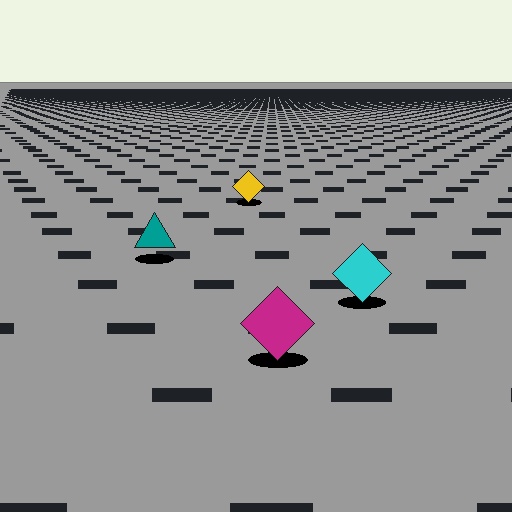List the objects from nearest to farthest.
From nearest to farthest: the magenta diamond, the cyan diamond, the teal triangle, the yellow diamond.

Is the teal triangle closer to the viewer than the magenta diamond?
No. The magenta diamond is closer — you can tell from the texture gradient: the ground texture is coarser near it.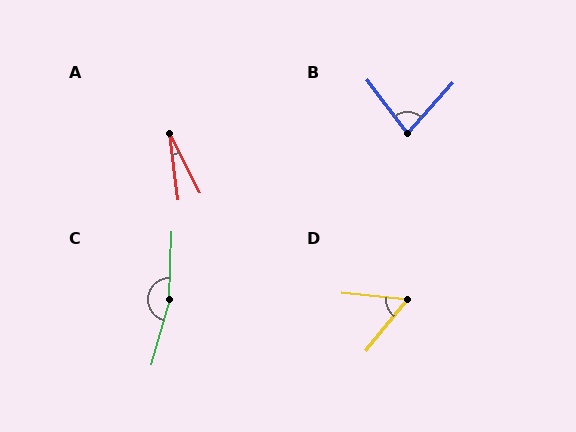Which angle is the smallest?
A, at approximately 19 degrees.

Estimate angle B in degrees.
Approximately 79 degrees.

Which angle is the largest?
C, at approximately 166 degrees.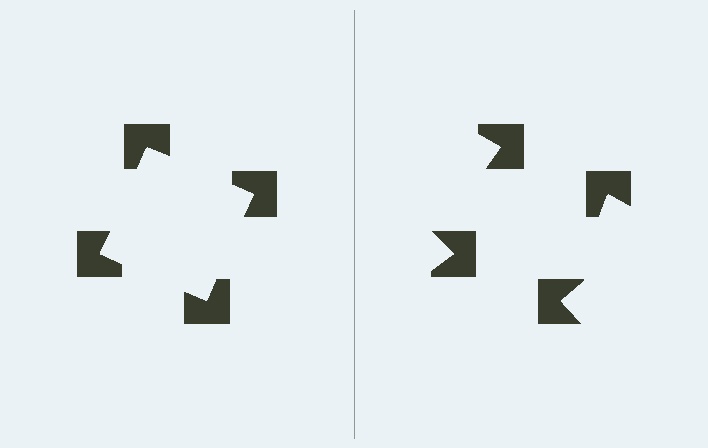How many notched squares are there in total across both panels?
8 — 4 on each side.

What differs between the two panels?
The notched squares are positioned identically on both sides; only the wedge orientations differ. On the left they align to a square; on the right they are misaligned.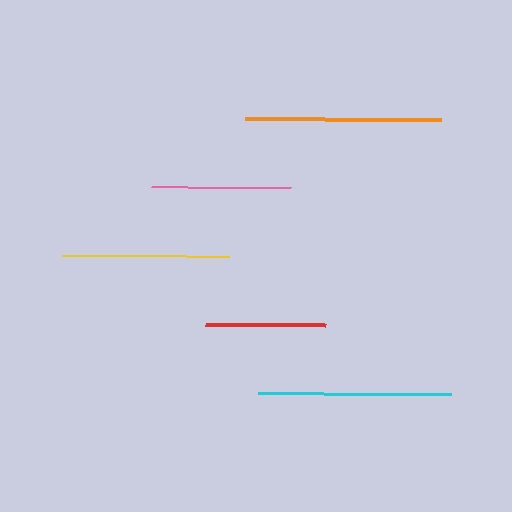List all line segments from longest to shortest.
From longest to shortest: orange, cyan, yellow, pink, red.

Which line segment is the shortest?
The red line is the shortest at approximately 119 pixels.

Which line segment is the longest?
The orange line is the longest at approximately 196 pixels.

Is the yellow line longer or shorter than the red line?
The yellow line is longer than the red line.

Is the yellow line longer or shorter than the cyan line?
The cyan line is longer than the yellow line.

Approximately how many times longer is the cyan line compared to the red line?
The cyan line is approximately 1.6 times the length of the red line.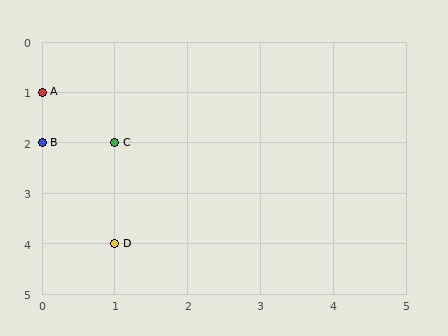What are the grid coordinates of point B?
Point B is at grid coordinates (0, 2).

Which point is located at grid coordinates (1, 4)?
Point D is at (1, 4).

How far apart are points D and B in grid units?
Points D and B are 1 column and 2 rows apart (about 2.2 grid units diagonally).